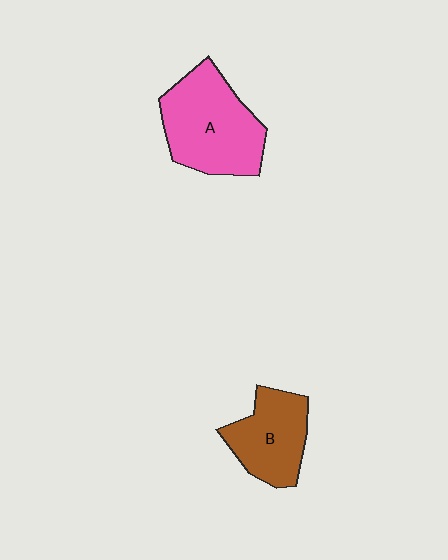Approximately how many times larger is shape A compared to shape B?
Approximately 1.4 times.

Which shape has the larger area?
Shape A (pink).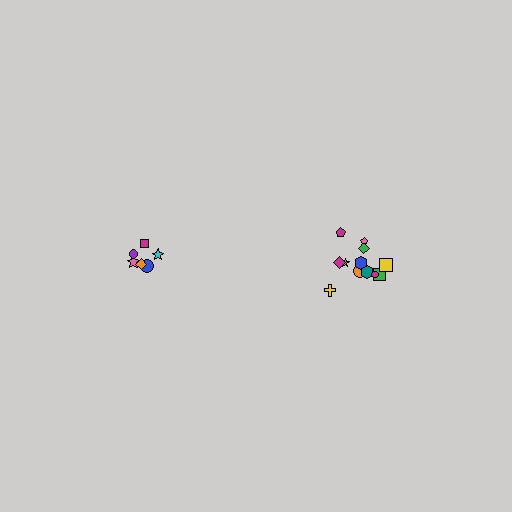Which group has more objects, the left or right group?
The right group.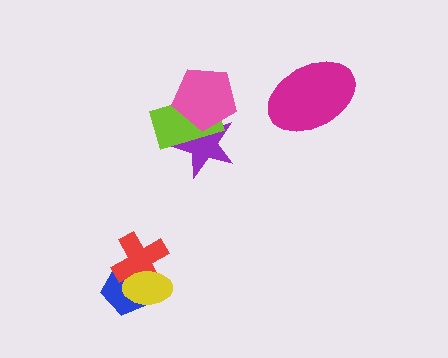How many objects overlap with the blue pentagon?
2 objects overlap with the blue pentagon.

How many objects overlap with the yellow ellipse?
2 objects overlap with the yellow ellipse.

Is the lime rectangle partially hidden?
Yes, it is partially covered by another shape.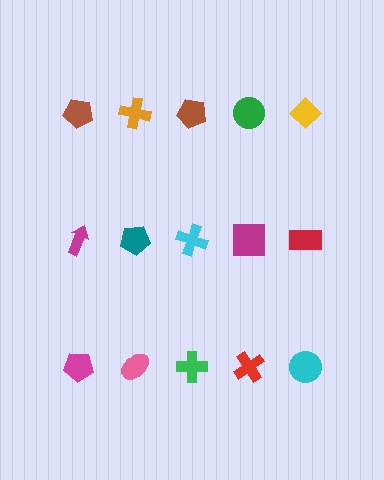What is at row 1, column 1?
A brown pentagon.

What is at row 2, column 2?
A teal pentagon.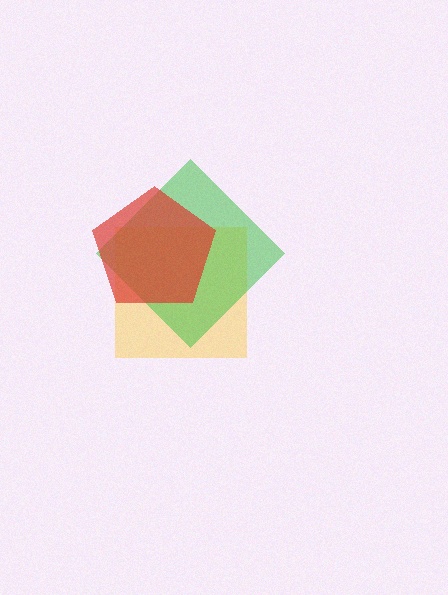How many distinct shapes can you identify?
There are 3 distinct shapes: a yellow square, a green diamond, a red pentagon.